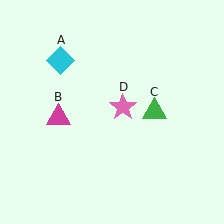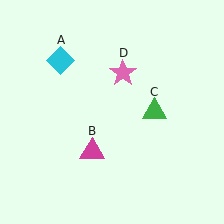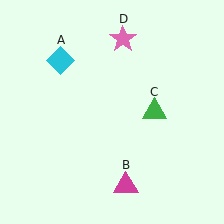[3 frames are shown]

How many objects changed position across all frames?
2 objects changed position: magenta triangle (object B), pink star (object D).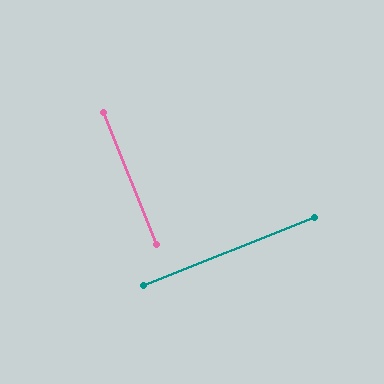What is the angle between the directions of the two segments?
Approximately 90 degrees.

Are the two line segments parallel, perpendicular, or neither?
Perpendicular — they meet at approximately 90°.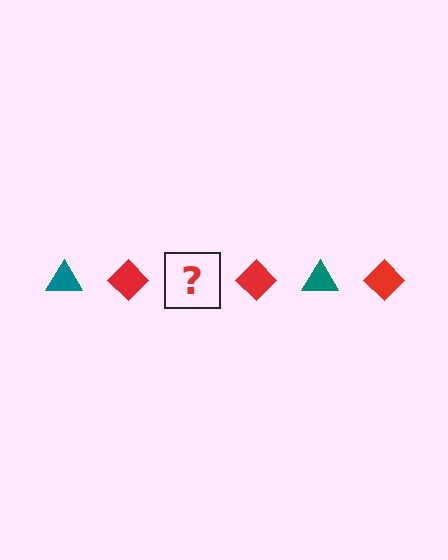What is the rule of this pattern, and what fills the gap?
The rule is that the pattern alternates between teal triangle and red diamond. The gap should be filled with a teal triangle.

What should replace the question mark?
The question mark should be replaced with a teal triangle.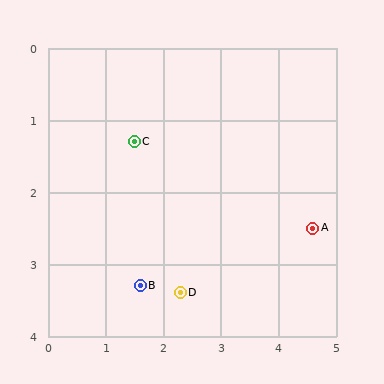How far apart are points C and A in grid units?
Points C and A are about 3.3 grid units apart.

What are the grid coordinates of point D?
Point D is at approximately (2.3, 3.4).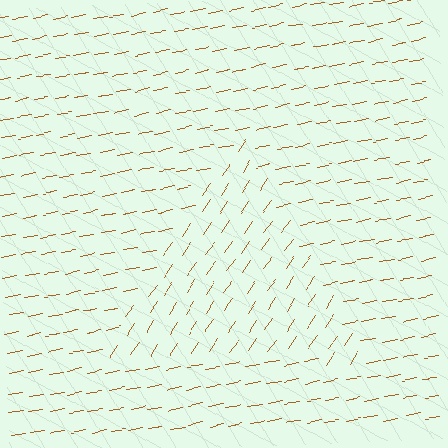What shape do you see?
I see a triangle.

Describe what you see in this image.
The image is filled with small brown line segments. A triangle region in the image has lines oriented differently from the surrounding lines, creating a visible texture boundary.